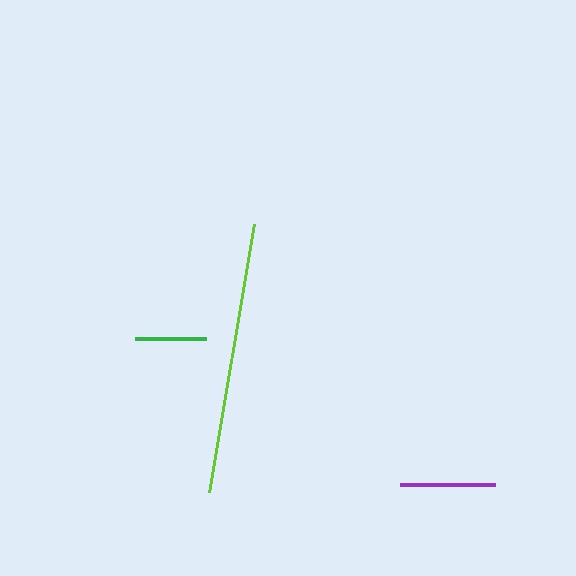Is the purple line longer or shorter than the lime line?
The lime line is longer than the purple line.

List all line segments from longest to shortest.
From longest to shortest: lime, purple, green.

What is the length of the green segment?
The green segment is approximately 70 pixels long.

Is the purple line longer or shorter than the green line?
The purple line is longer than the green line.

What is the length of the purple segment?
The purple segment is approximately 95 pixels long.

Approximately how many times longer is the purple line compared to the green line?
The purple line is approximately 1.3 times the length of the green line.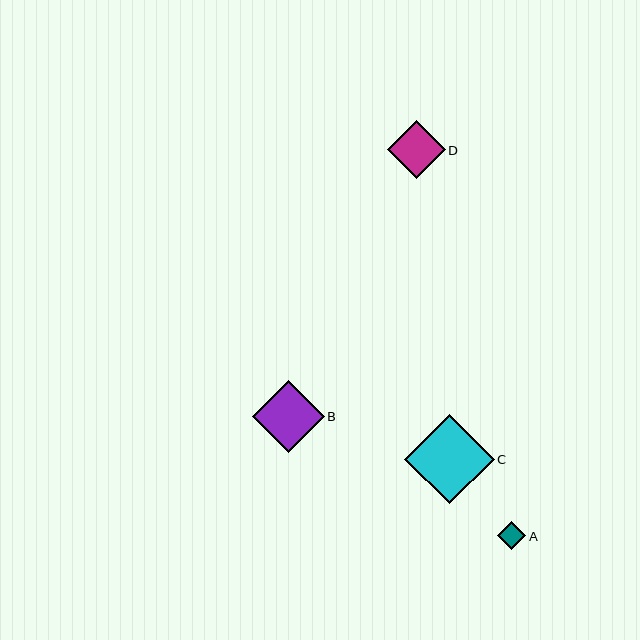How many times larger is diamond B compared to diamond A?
Diamond B is approximately 2.6 times the size of diamond A.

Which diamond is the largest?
Diamond C is the largest with a size of approximately 89 pixels.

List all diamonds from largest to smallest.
From largest to smallest: C, B, D, A.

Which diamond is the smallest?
Diamond A is the smallest with a size of approximately 28 pixels.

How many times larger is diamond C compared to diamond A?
Diamond C is approximately 3.2 times the size of diamond A.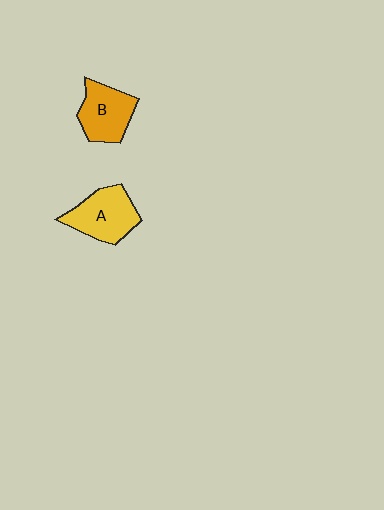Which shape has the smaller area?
Shape B (orange).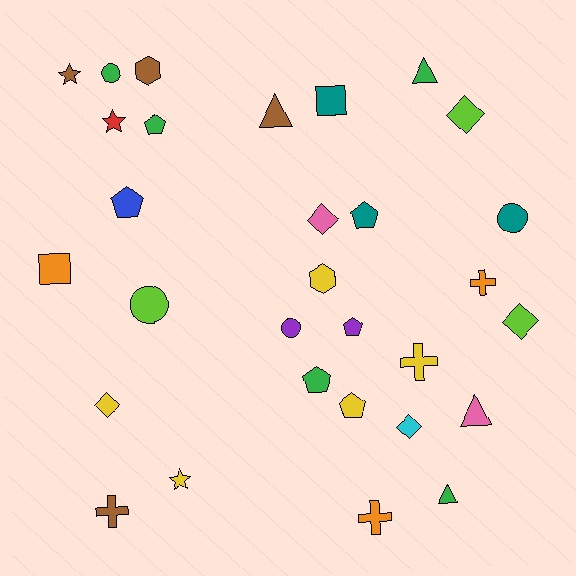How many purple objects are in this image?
There are 2 purple objects.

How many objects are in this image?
There are 30 objects.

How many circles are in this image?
There are 4 circles.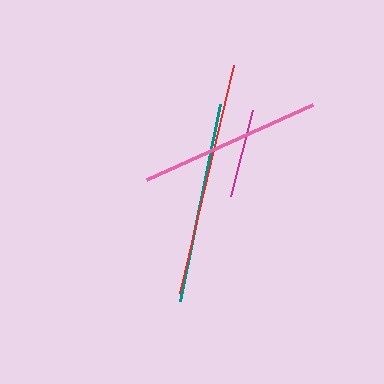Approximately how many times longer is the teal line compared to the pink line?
The teal line is approximately 1.1 times the length of the pink line.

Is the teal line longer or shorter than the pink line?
The teal line is longer than the pink line.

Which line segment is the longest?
The red line is the longest at approximately 235 pixels.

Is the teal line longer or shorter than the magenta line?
The teal line is longer than the magenta line.